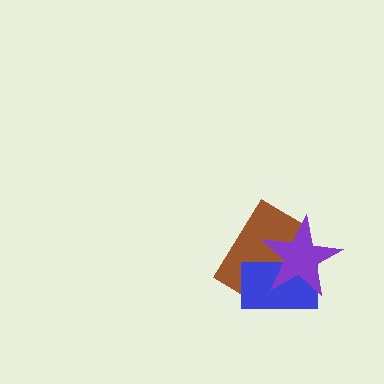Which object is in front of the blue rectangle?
The purple star is in front of the blue rectangle.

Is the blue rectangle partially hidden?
Yes, it is partially covered by another shape.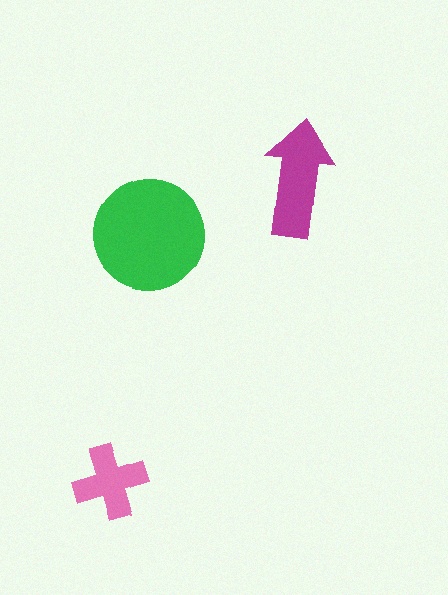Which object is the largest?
The green circle.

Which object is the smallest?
The pink cross.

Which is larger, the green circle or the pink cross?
The green circle.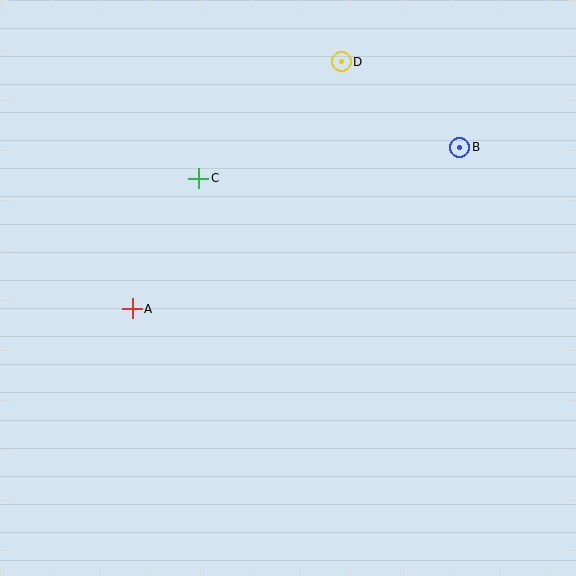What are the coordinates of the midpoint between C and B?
The midpoint between C and B is at (329, 163).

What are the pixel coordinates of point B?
Point B is at (460, 147).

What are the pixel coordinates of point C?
Point C is at (199, 178).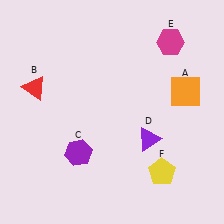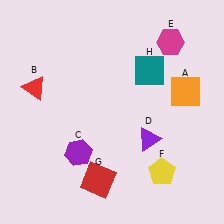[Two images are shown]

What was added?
A red square (G), a teal square (H) were added in Image 2.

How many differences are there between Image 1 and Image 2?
There are 2 differences between the two images.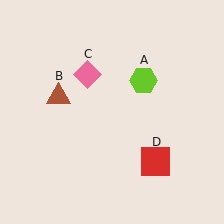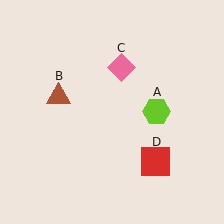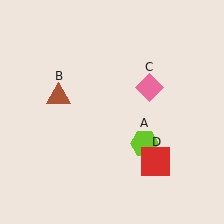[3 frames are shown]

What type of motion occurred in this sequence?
The lime hexagon (object A), pink diamond (object C) rotated clockwise around the center of the scene.